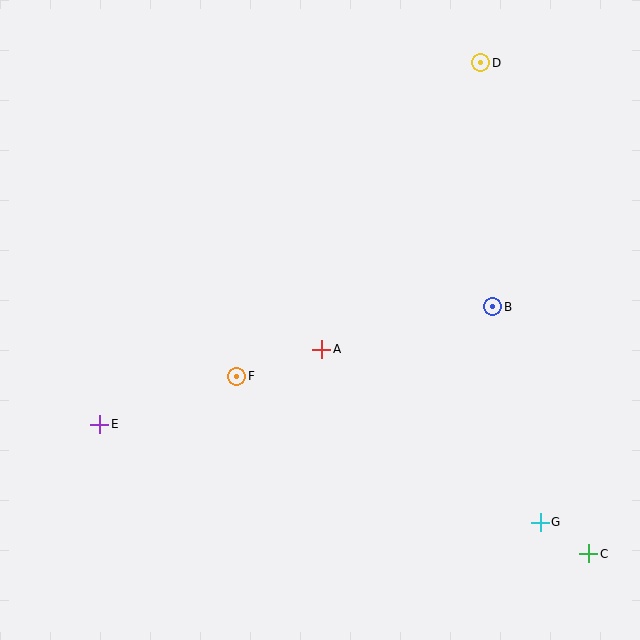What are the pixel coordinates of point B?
Point B is at (492, 307).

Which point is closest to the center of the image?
Point A at (322, 349) is closest to the center.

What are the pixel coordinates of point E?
Point E is at (100, 424).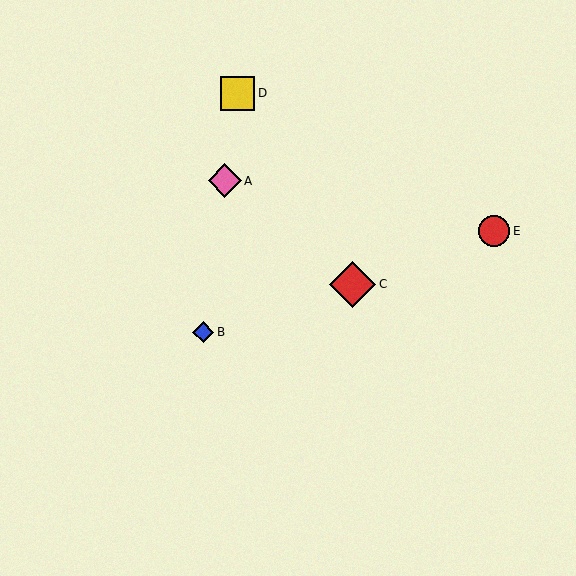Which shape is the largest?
The red diamond (labeled C) is the largest.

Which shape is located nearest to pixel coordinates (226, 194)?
The pink diamond (labeled A) at (225, 181) is nearest to that location.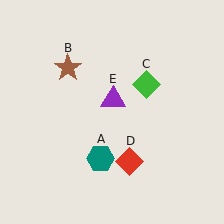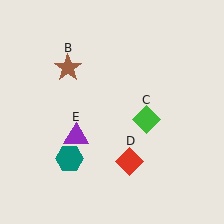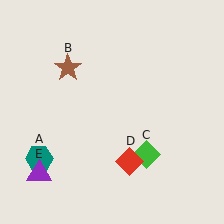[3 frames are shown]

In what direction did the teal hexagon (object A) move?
The teal hexagon (object A) moved left.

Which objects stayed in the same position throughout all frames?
Brown star (object B) and red diamond (object D) remained stationary.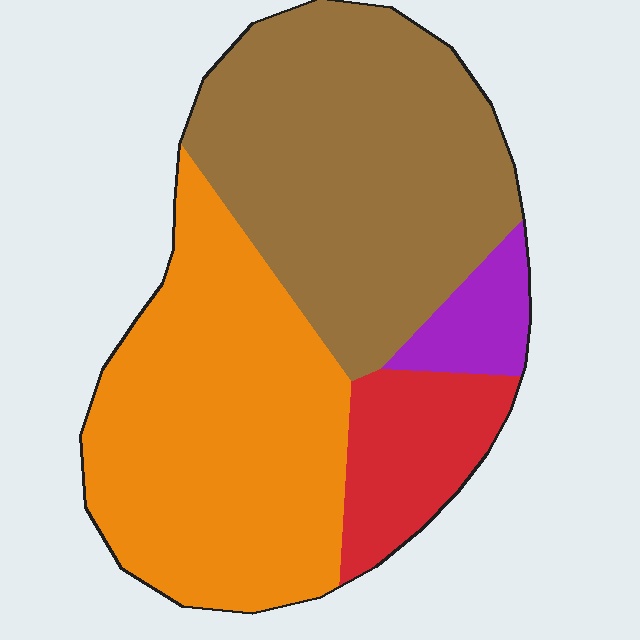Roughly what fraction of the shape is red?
Red takes up about one eighth (1/8) of the shape.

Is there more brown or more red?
Brown.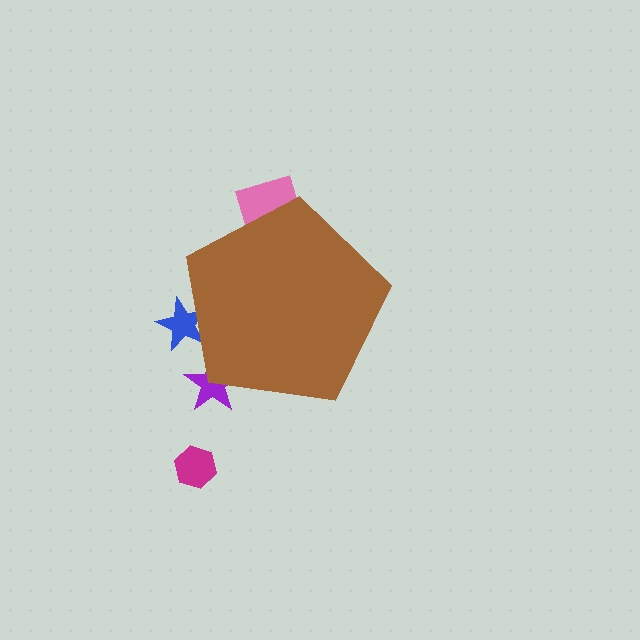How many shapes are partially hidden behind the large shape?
3 shapes are partially hidden.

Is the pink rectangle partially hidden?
Yes, the pink rectangle is partially hidden behind the brown pentagon.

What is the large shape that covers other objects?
A brown pentagon.